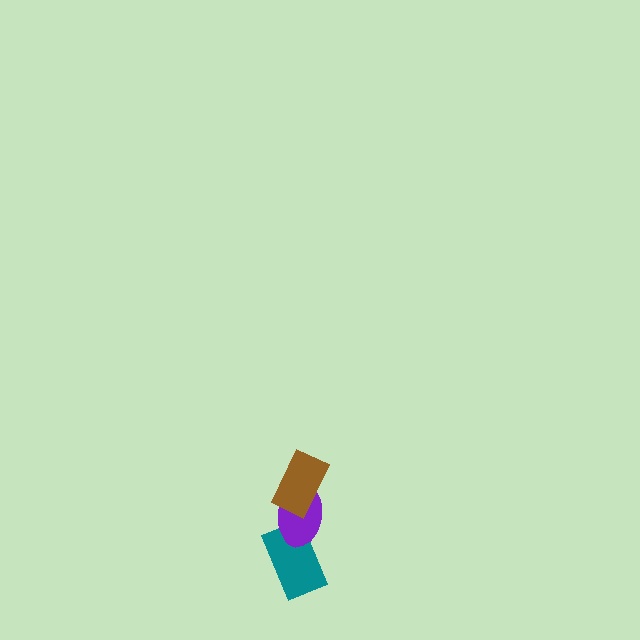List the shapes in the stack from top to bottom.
From top to bottom: the brown rectangle, the purple ellipse, the teal rectangle.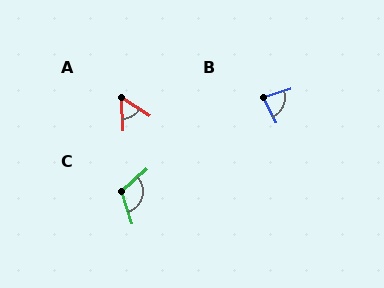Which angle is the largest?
C, at approximately 113 degrees.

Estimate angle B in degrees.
Approximately 83 degrees.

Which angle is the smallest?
A, at approximately 55 degrees.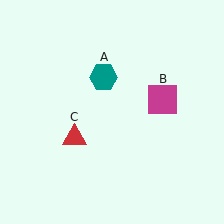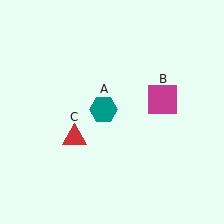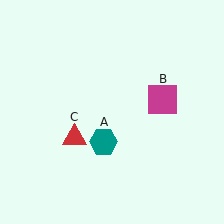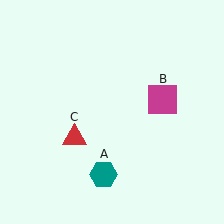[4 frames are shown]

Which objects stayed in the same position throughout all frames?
Magenta square (object B) and red triangle (object C) remained stationary.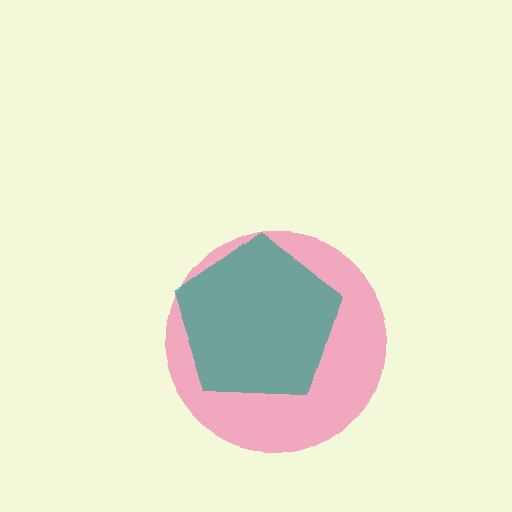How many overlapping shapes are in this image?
There are 2 overlapping shapes in the image.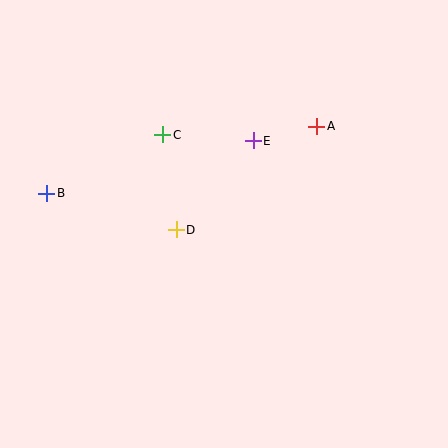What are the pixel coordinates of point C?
Point C is at (163, 135).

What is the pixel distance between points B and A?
The distance between B and A is 278 pixels.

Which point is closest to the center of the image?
Point D at (176, 230) is closest to the center.